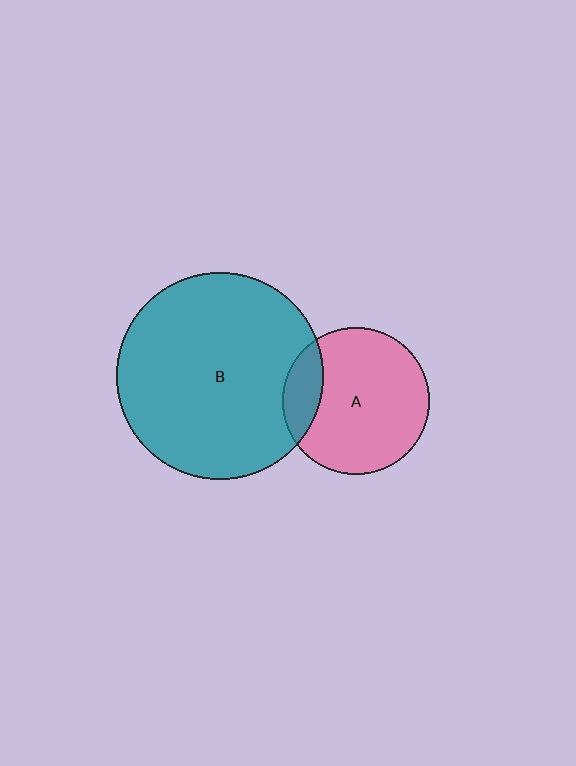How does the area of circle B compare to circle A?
Approximately 2.0 times.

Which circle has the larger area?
Circle B (teal).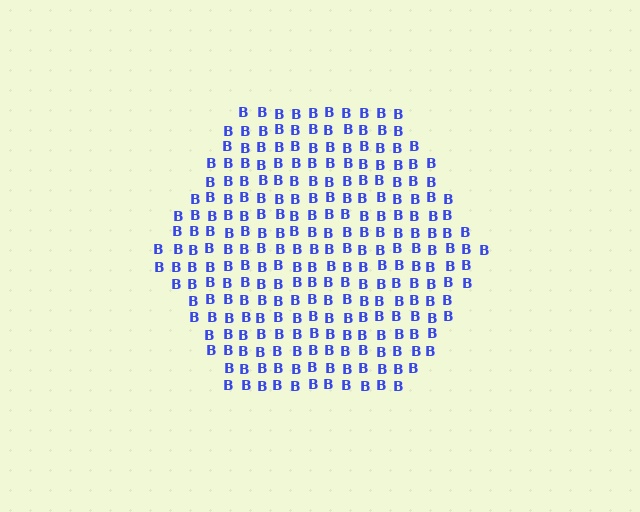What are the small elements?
The small elements are letter B's.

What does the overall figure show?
The overall figure shows a hexagon.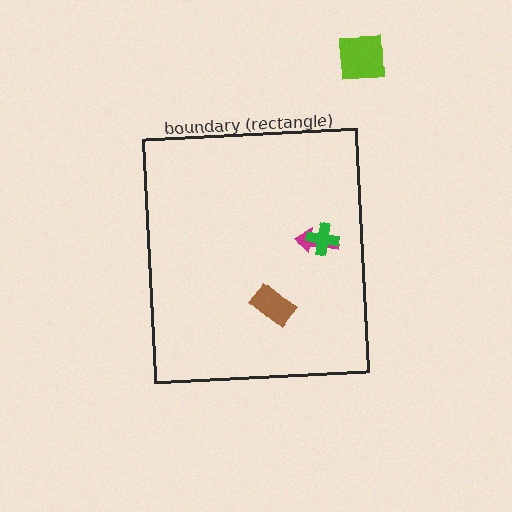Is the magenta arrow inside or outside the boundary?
Inside.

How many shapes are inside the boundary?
3 inside, 1 outside.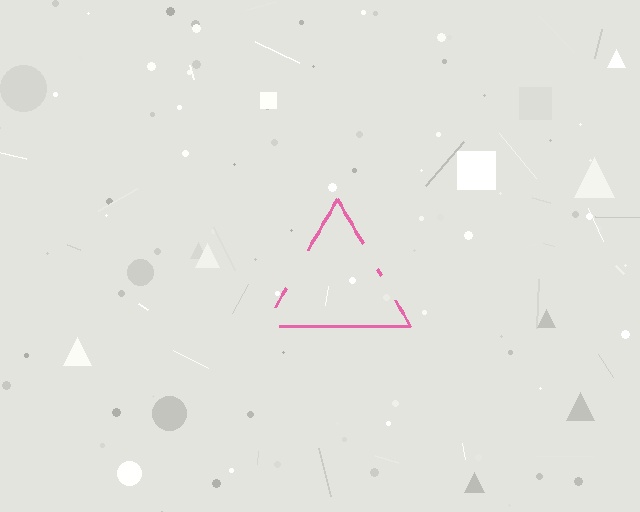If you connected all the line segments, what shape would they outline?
They would outline a triangle.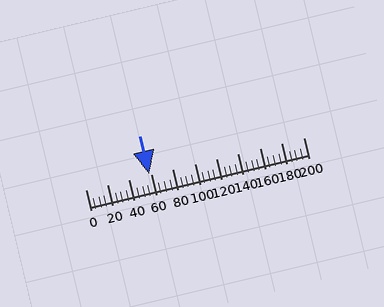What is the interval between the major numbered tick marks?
The major tick marks are spaced 20 units apart.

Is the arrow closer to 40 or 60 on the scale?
The arrow is closer to 60.